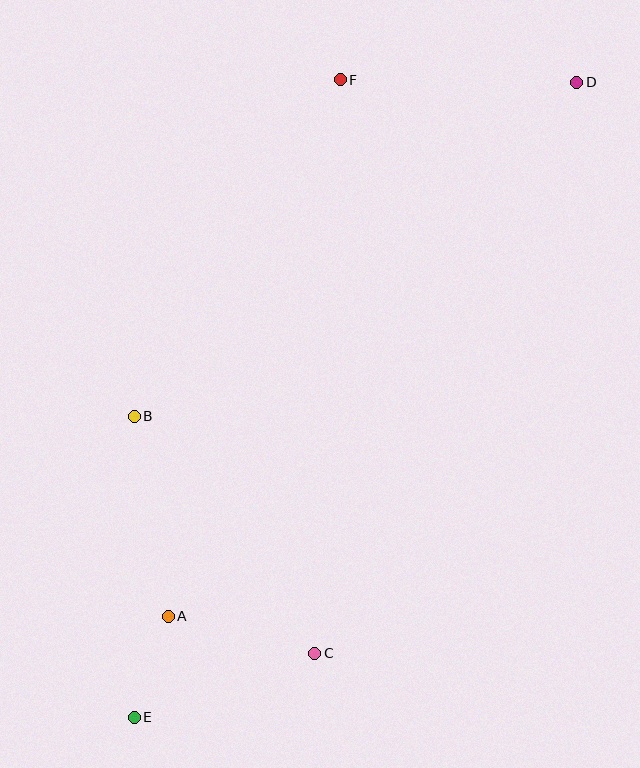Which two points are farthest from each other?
Points D and E are farthest from each other.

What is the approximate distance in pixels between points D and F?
The distance between D and F is approximately 237 pixels.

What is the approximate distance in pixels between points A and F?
The distance between A and F is approximately 563 pixels.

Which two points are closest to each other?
Points A and E are closest to each other.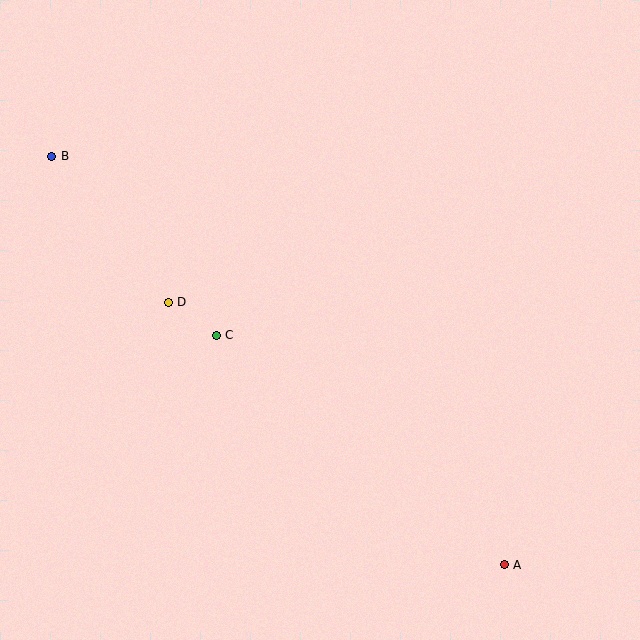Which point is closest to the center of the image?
Point C at (216, 335) is closest to the center.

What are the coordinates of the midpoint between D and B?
The midpoint between D and B is at (110, 229).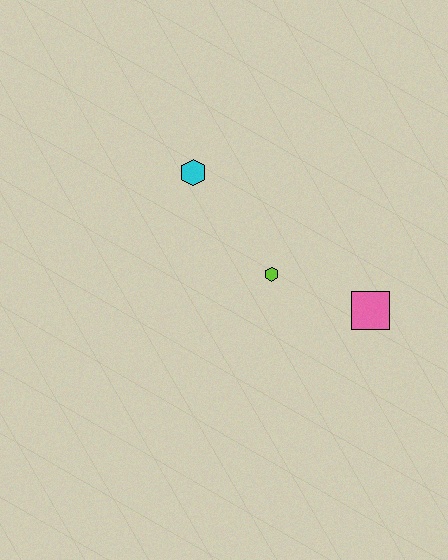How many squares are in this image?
There is 1 square.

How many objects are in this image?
There are 3 objects.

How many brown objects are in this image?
There are no brown objects.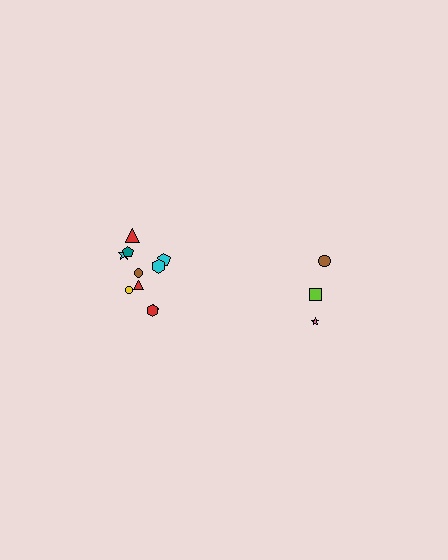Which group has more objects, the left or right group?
The left group.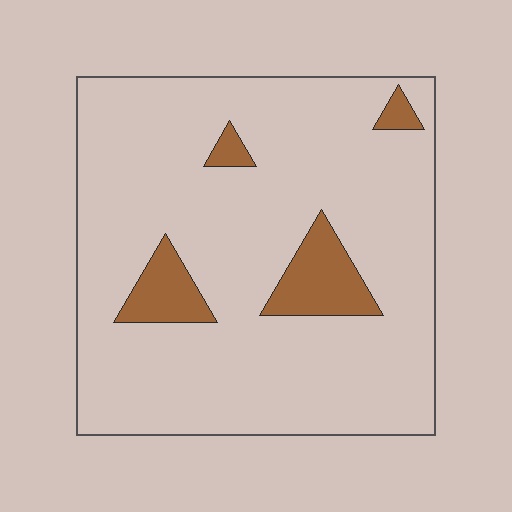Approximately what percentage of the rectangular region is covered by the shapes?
Approximately 10%.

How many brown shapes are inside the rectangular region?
4.